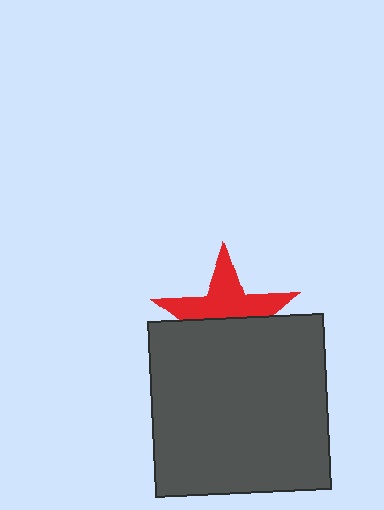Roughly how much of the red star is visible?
About half of it is visible (roughly 51%).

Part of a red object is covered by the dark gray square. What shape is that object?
It is a star.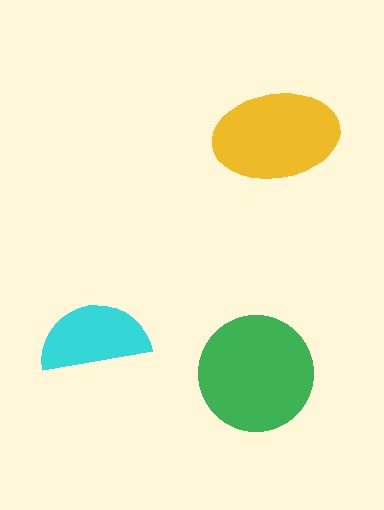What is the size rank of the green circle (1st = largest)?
1st.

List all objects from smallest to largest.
The cyan semicircle, the yellow ellipse, the green circle.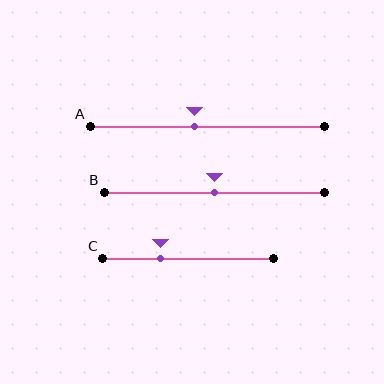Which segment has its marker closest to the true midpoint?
Segment B has its marker closest to the true midpoint.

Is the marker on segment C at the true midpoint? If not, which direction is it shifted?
No, the marker on segment C is shifted to the left by about 16% of the segment length.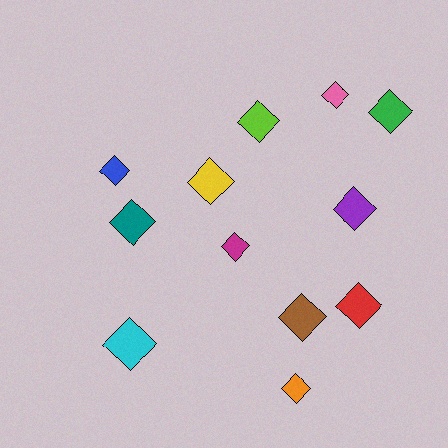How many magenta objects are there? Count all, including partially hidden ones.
There is 1 magenta object.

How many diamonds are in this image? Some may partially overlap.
There are 12 diamonds.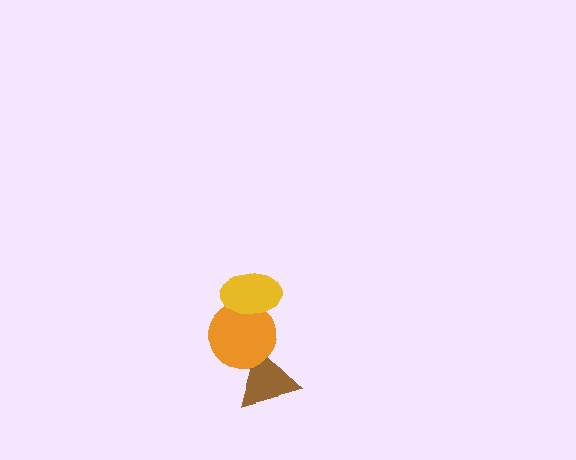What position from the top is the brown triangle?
The brown triangle is 3rd from the top.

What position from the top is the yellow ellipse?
The yellow ellipse is 1st from the top.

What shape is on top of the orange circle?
The yellow ellipse is on top of the orange circle.